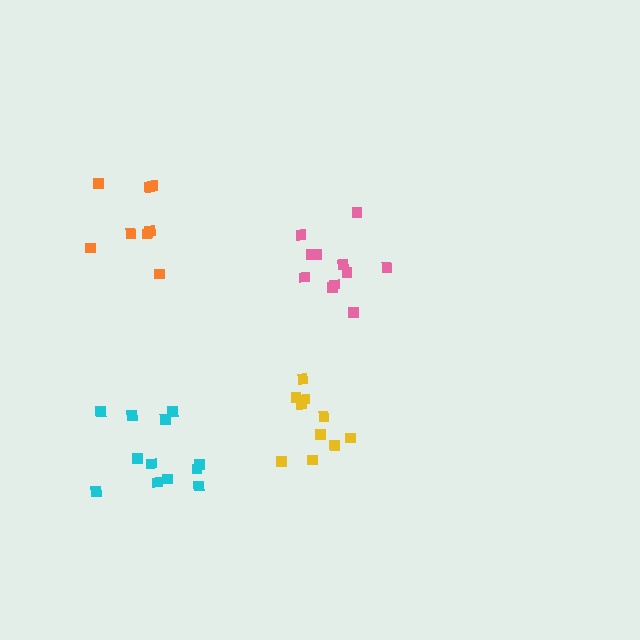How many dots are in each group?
Group 1: 8 dots, Group 2: 10 dots, Group 3: 11 dots, Group 4: 12 dots (41 total).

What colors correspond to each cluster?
The clusters are colored: orange, yellow, pink, cyan.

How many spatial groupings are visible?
There are 4 spatial groupings.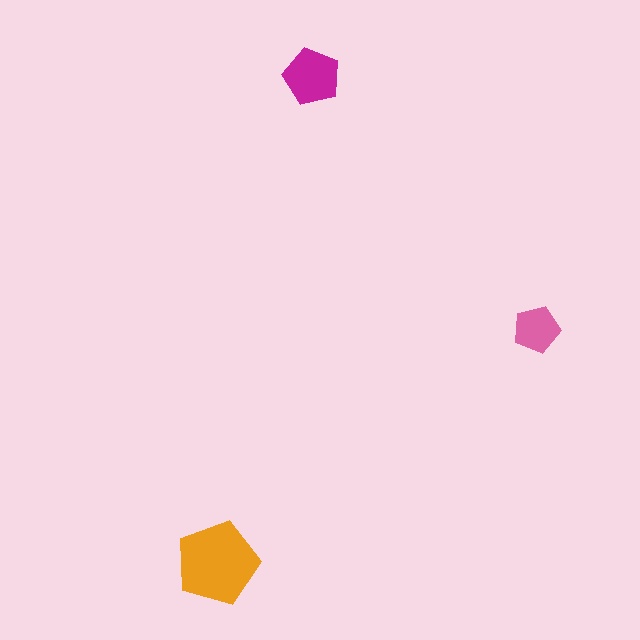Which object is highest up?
The magenta pentagon is topmost.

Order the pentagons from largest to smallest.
the orange one, the magenta one, the pink one.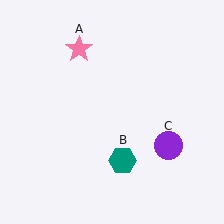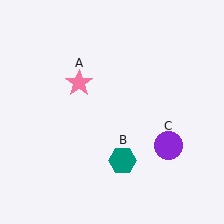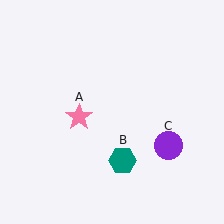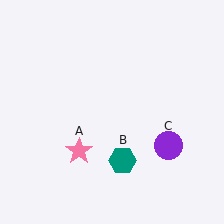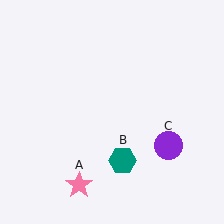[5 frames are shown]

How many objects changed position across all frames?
1 object changed position: pink star (object A).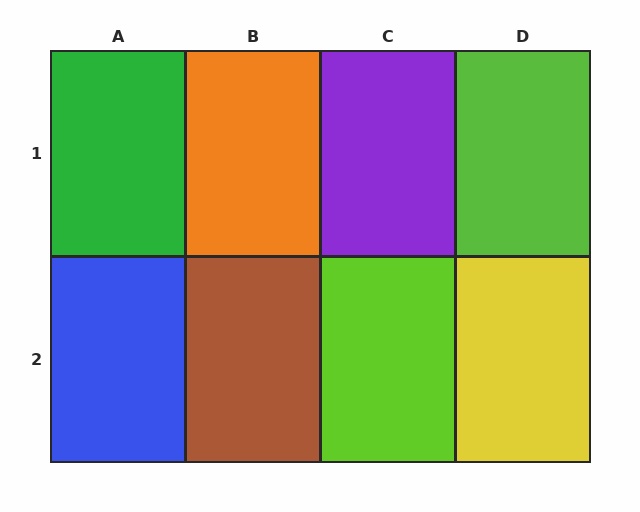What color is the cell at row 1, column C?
Purple.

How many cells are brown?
1 cell is brown.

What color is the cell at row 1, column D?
Lime.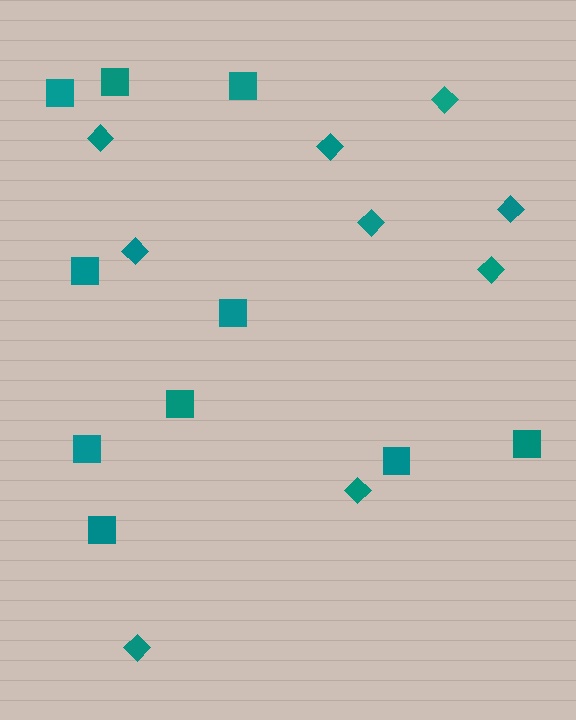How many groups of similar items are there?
There are 2 groups: one group of diamonds (9) and one group of squares (10).